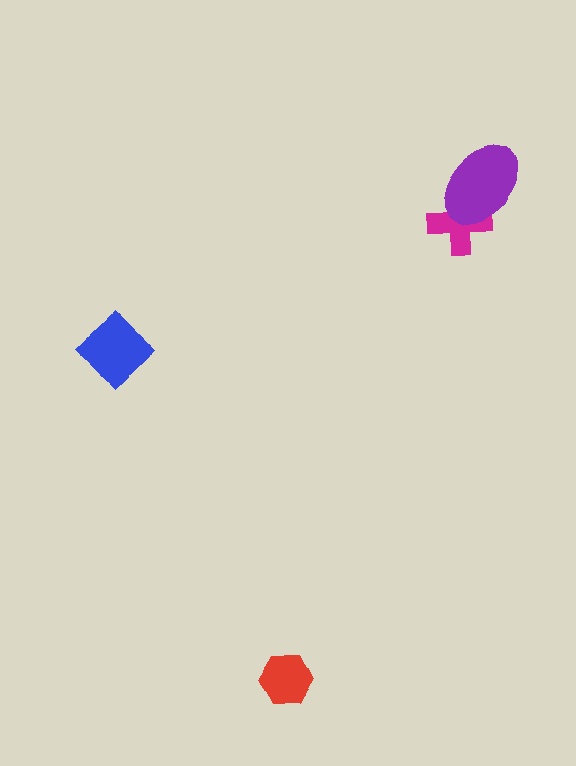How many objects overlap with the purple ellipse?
1 object overlaps with the purple ellipse.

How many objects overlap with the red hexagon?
0 objects overlap with the red hexagon.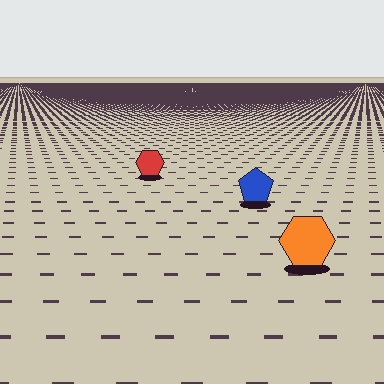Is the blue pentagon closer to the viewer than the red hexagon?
Yes. The blue pentagon is closer — you can tell from the texture gradient: the ground texture is coarser near it.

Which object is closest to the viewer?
The orange hexagon is closest. The texture marks near it are larger and more spread out.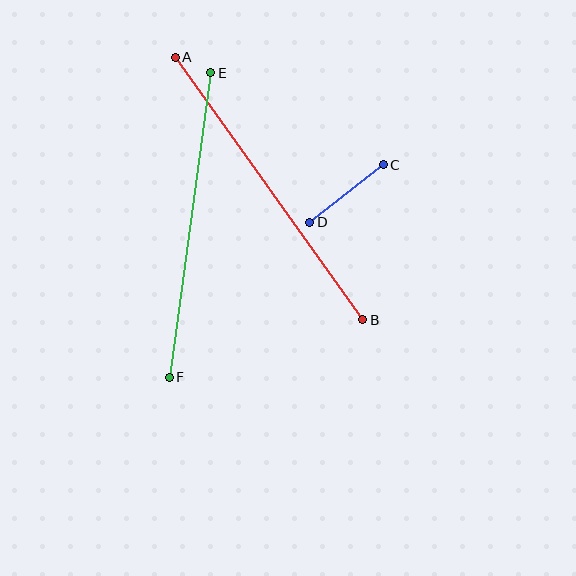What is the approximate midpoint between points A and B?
The midpoint is at approximately (269, 189) pixels.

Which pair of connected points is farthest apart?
Points A and B are farthest apart.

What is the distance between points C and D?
The distance is approximately 93 pixels.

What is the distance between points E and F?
The distance is approximately 307 pixels.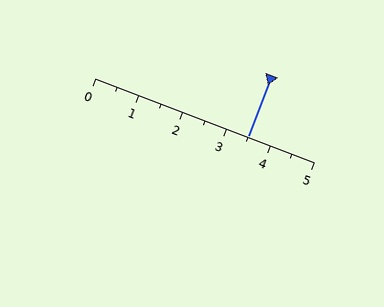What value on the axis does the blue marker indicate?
The marker indicates approximately 3.5.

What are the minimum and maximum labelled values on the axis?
The axis runs from 0 to 5.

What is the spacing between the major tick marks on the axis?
The major ticks are spaced 1 apart.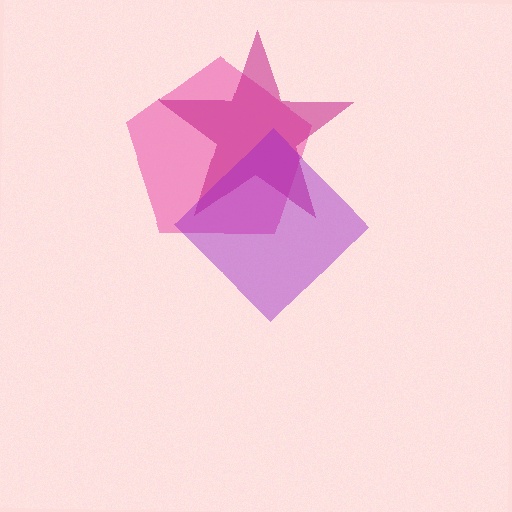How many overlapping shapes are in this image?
There are 3 overlapping shapes in the image.